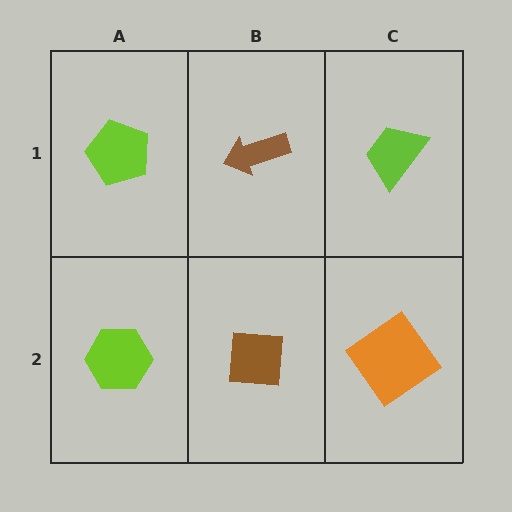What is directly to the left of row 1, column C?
A brown arrow.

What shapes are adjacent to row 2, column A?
A lime pentagon (row 1, column A), a brown square (row 2, column B).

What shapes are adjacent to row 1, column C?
An orange diamond (row 2, column C), a brown arrow (row 1, column B).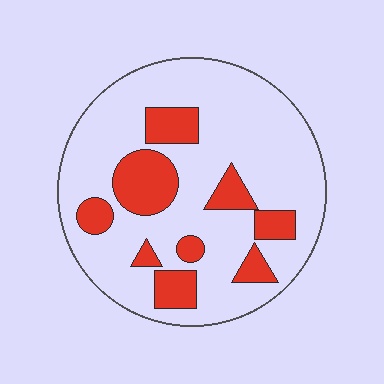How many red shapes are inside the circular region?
9.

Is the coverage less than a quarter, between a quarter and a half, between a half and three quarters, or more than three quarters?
Less than a quarter.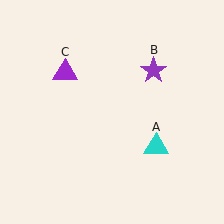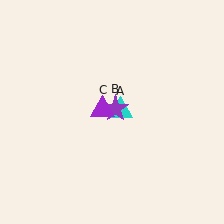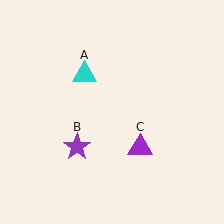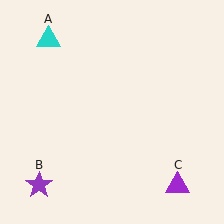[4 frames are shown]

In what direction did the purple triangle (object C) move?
The purple triangle (object C) moved down and to the right.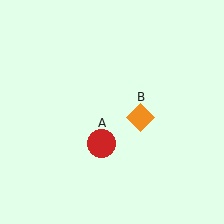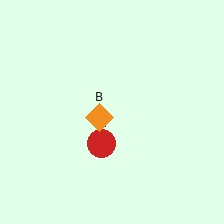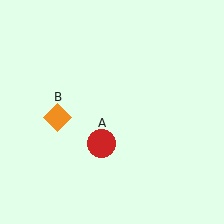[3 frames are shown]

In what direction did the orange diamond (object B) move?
The orange diamond (object B) moved left.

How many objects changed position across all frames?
1 object changed position: orange diamond (object B).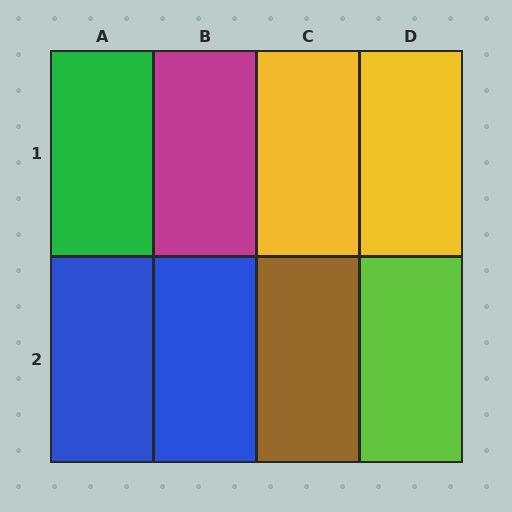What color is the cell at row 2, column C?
Brown.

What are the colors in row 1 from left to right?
Green, magenta, yellow, yellow.